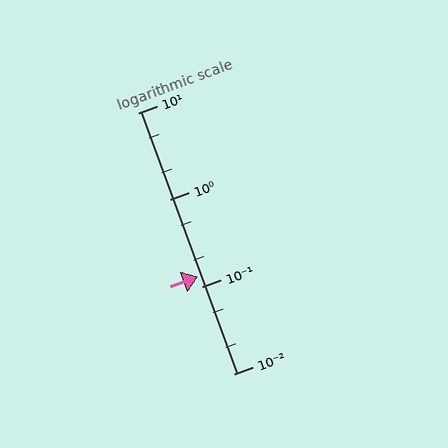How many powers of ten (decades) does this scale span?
The scale spans 3 decades, from 0.01 to 10.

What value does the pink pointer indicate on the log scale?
The pointer indicates approximately 0.13.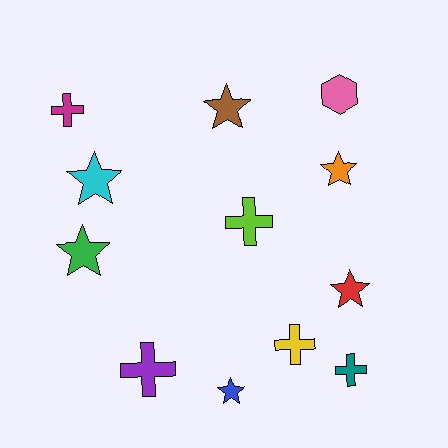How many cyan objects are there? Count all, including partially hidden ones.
There is 1 cyan object.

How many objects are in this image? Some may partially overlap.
There are 12 objects.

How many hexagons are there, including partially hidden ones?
There is 1 hexagon.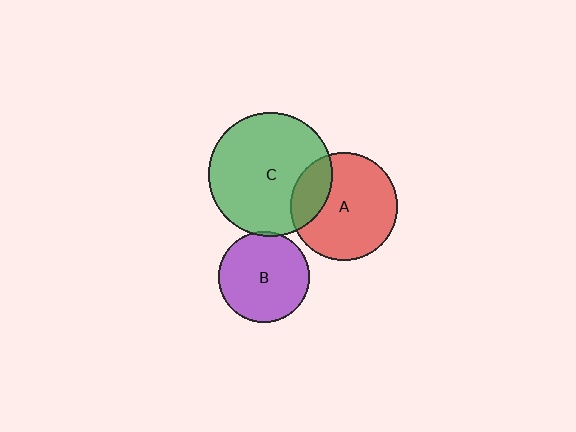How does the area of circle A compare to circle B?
Approximately 1.4 times.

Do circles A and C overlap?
Yes.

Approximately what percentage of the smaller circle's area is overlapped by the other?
Approximately 25%.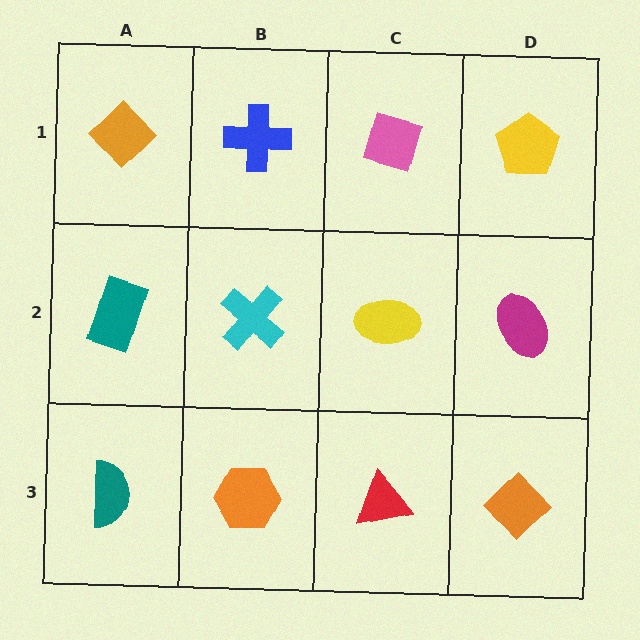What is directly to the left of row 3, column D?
A red triangle.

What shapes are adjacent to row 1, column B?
A cyan cross (row 2, column B), an orange diamond (row 1, column A), a pink diamond (row 1, column C).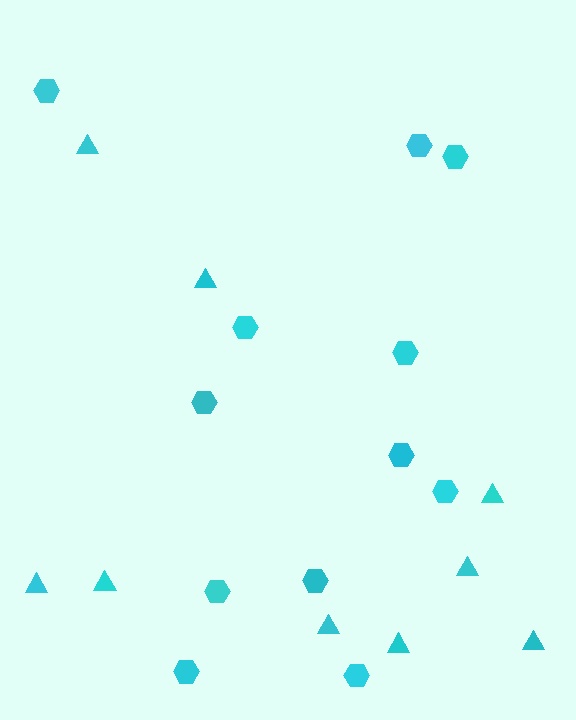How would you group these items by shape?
There are 2 groups: one group of triangles (9) and one group of hexagons (12).